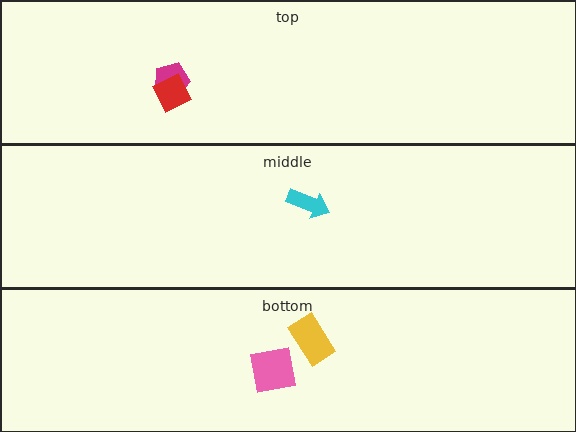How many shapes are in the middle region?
1.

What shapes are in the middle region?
The cyan arrow.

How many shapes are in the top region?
2.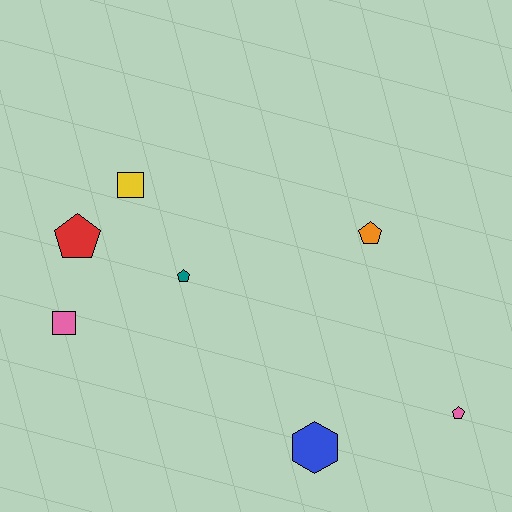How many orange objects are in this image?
There is 1 orange object.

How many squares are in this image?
There are 2 squares.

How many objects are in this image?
There are 7 objects.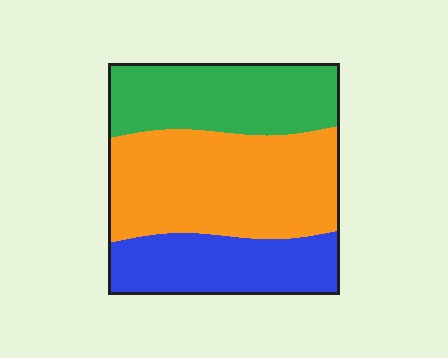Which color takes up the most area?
Orange, at roughly 45%.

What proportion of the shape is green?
Green takes up about one third (1/3) of the shape.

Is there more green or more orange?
Orange.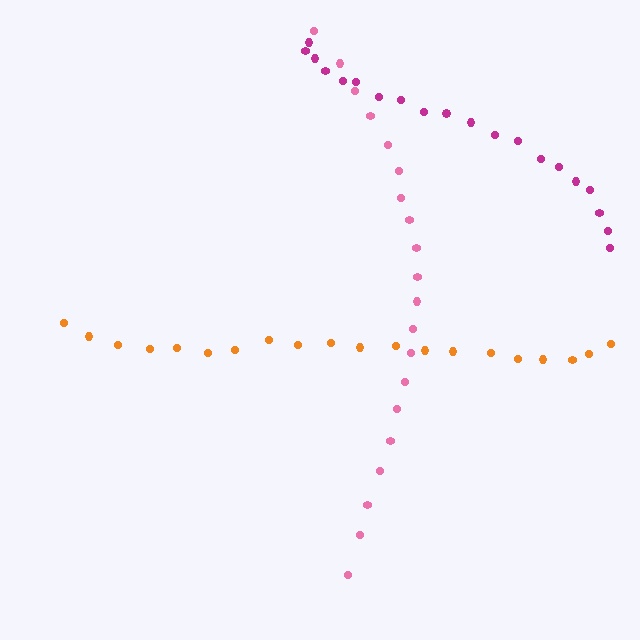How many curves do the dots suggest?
There are 3 distinct paths.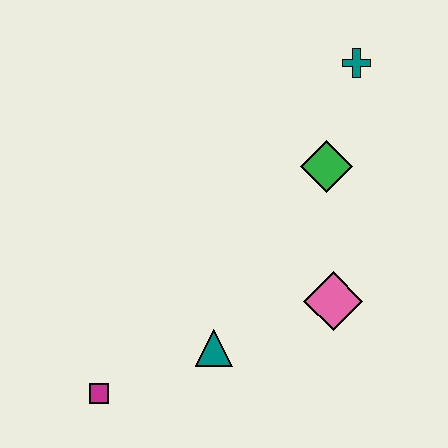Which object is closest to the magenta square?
The teal triangle is closest to the magenta square.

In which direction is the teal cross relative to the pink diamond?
The teal cross is above the pink diamond.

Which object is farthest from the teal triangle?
The teal cross is farthest from the teal triangle.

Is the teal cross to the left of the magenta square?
No